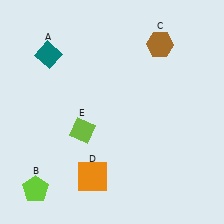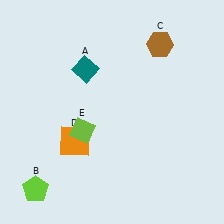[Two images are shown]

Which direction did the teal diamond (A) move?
The teal diamond (A) moved right.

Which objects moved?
The objects that moved are: the teal diamond (A), the orange square (D).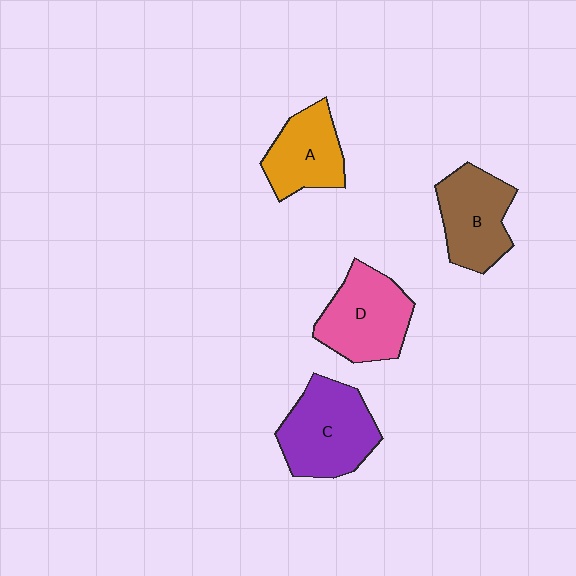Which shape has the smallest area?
Shape A (orange).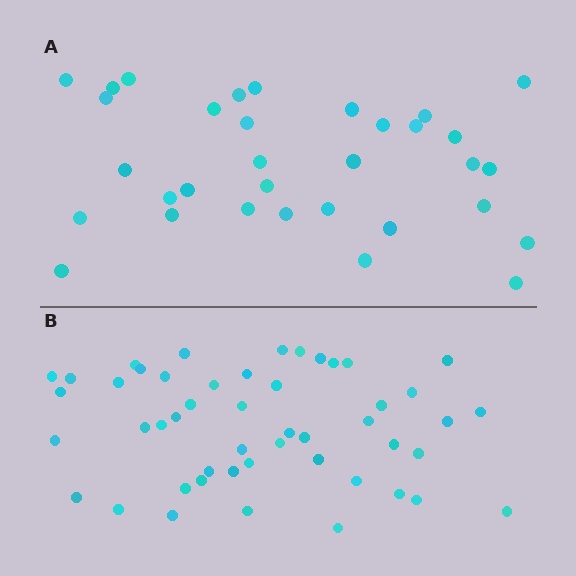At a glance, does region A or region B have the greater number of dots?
Region B (the bottom region) has more dots.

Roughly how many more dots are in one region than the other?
Region B has approximately 15 more dots than region A.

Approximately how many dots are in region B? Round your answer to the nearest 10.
About 50 dots. (The exact count is 49, which rounds to 50.)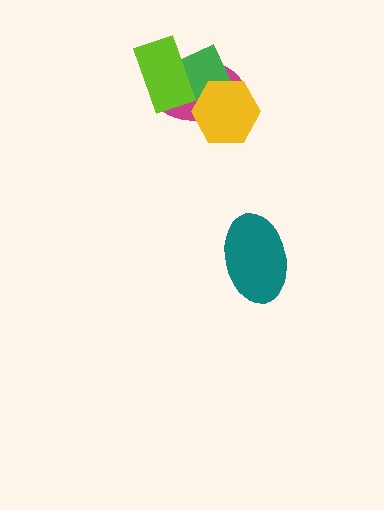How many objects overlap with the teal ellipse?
0 objects overlap with the teal ellipse.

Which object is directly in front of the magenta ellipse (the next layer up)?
The green diamond is directly in front of the magenta ellipse.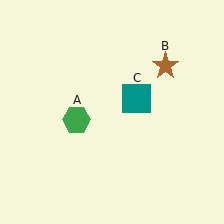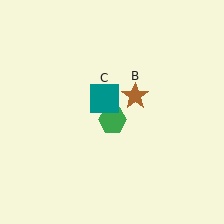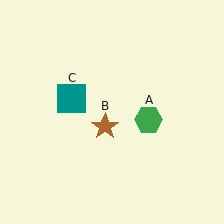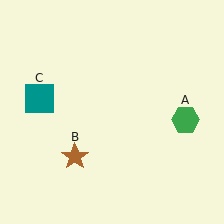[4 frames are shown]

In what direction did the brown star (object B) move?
The brown star (object B) moved down and to the left.